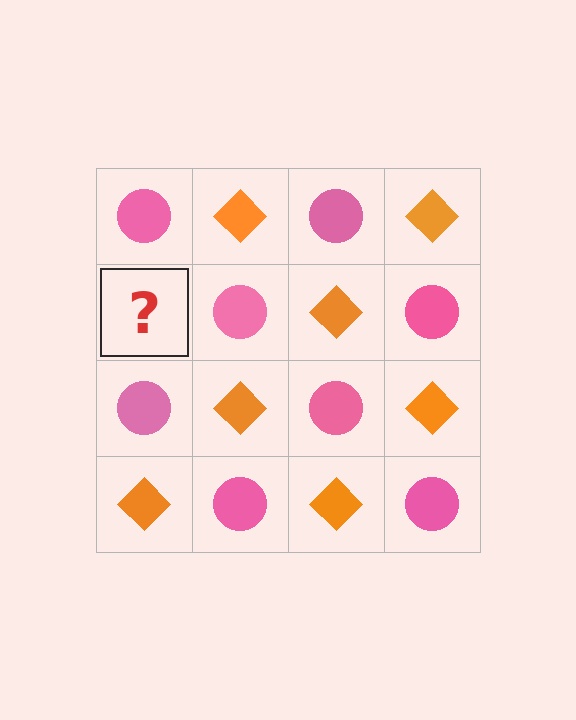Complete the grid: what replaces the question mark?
The question mark should be replaced with an orange diamond.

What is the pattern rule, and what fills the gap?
The rule is that it alternates pink circle and orange diamond in a checkerboard pattern. The gap should be filled with an orange diamond.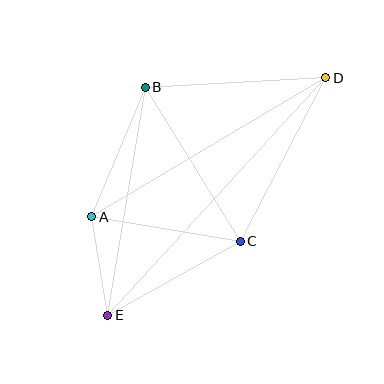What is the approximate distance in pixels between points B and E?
The distance between B and E is approximately 231 pixels.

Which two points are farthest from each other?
Points D and E are farthest from each other.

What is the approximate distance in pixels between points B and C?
The distance between B and C is approximately 181 pixels.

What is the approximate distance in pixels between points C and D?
The distance between C and D is approximately 185 pixels.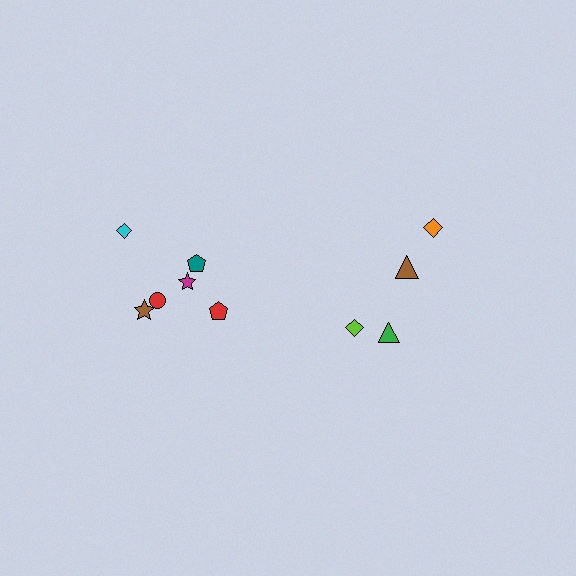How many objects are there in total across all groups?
There are 10 objects.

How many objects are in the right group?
There are 4 objects.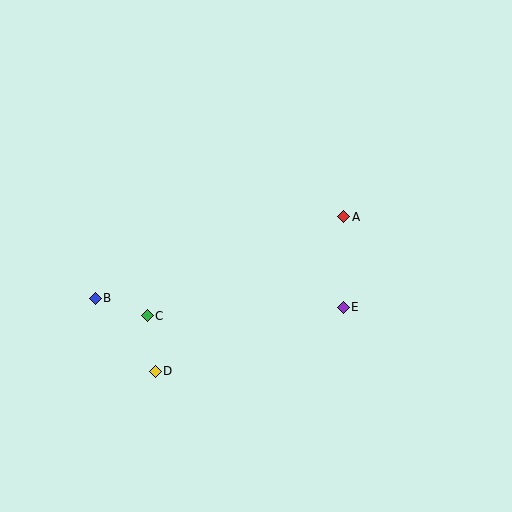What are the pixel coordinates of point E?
Point E is at (343, 307).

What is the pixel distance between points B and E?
The distance between B and E is 248 pixels.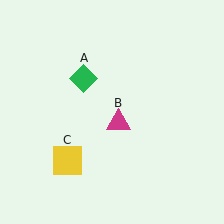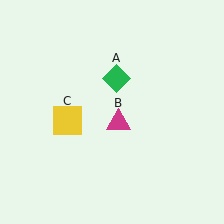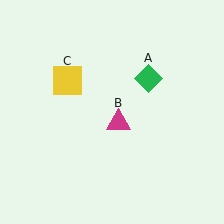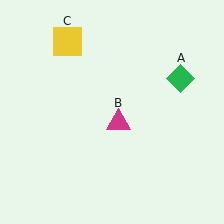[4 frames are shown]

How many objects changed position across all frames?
2 objects changed position: green diamond (object A), yellow square (object C).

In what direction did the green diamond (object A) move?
The green diamond (object A) moved right.